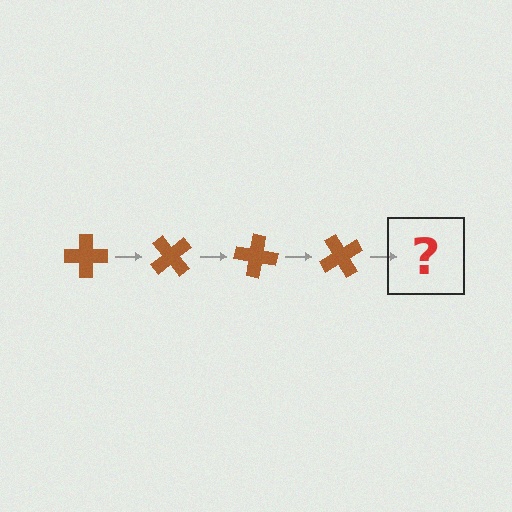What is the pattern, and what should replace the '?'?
The pattern is that the cross rotates 50 degrees each step. The '?' should be a brown cross rotated 200 degrees.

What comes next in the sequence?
The next element should be a brown cross rotated 200 degrees.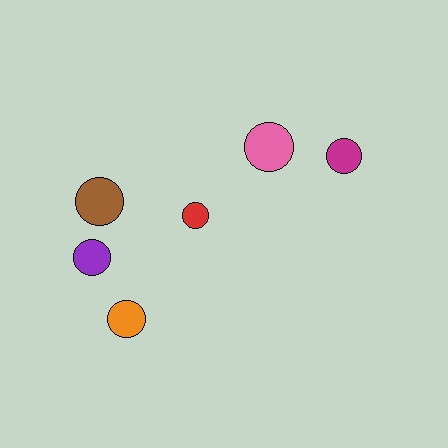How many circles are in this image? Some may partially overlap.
There are 6 circles.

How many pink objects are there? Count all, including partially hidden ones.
There is 1 pink object.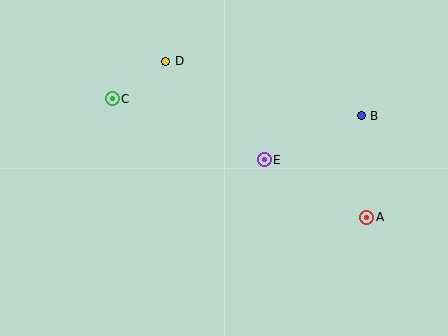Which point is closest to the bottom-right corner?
Point A is closest to the bottom-right corner.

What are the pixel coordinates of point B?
Point B is at (361, 116).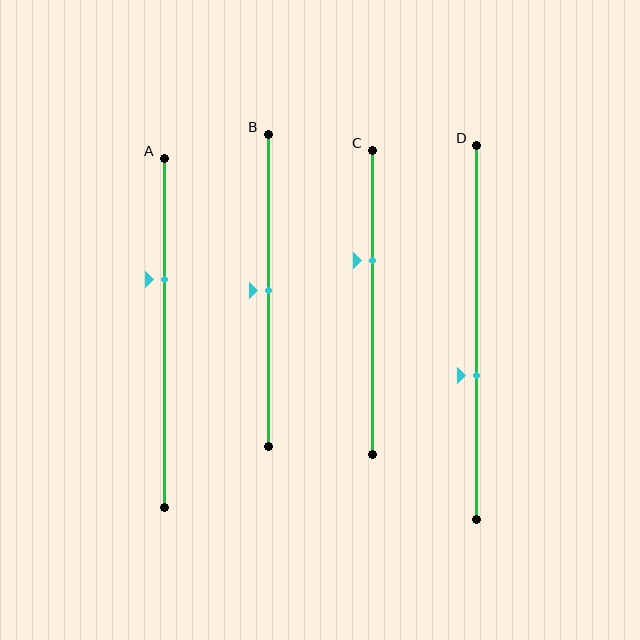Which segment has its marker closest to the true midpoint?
Segment B has its marker closest to the true midpoint.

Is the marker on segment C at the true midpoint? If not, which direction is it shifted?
No, the marker on segment C is shifted upward by about 14% of the segment length.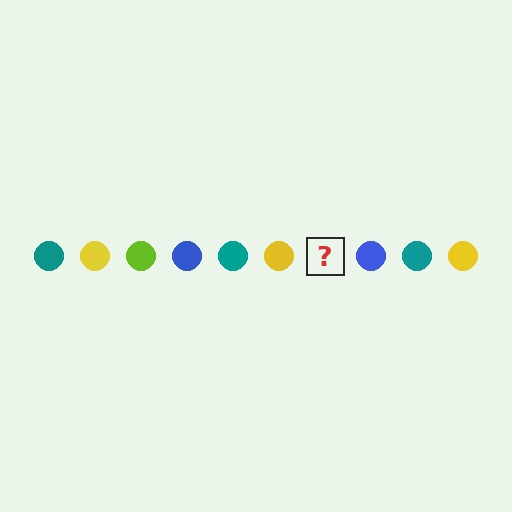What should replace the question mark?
The question mark should be replaced with a lime circle.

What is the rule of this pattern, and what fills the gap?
The rule is that the pattern cycles through teal, yellow, lime, blue circles. The gap should be filled with a lime circle.